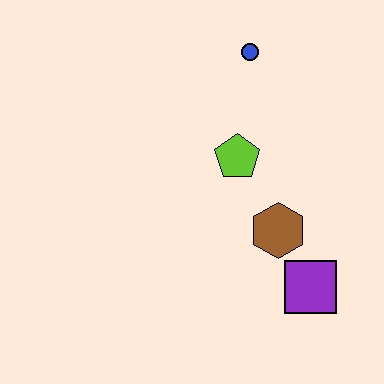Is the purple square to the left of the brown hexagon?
No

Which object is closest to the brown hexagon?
The purple square is closest to the brown hexagon.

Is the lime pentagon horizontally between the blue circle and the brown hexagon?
No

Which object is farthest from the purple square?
The blue circle is farthest from the purple square.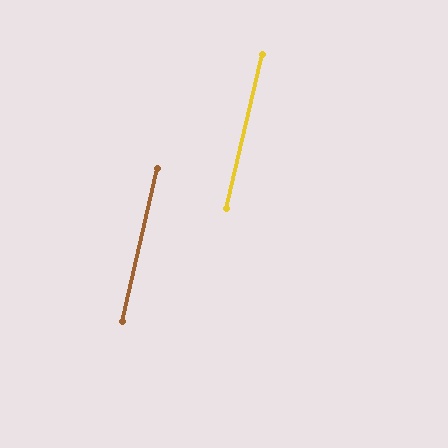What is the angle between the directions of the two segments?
Approximately 0 degrees.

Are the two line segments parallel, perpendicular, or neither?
Parallel — their directions differ by only 0.4°.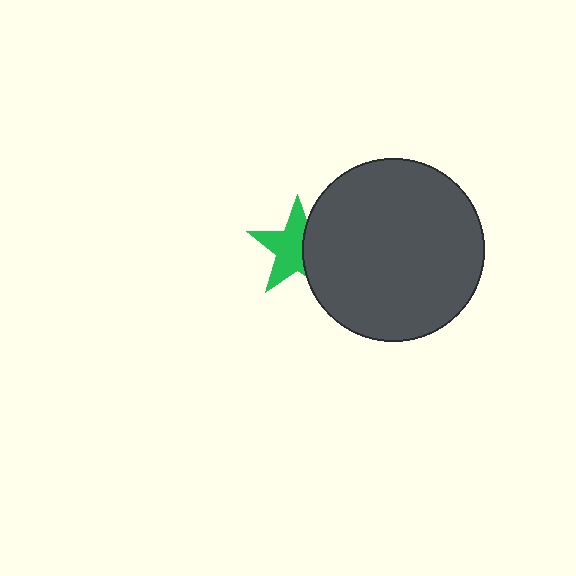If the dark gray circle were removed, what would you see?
You would see the complete green star.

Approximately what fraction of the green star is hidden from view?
Roughly 38% of the green star is hidden behind the dark gray circle.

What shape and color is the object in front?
The object in front is a dark gray circle.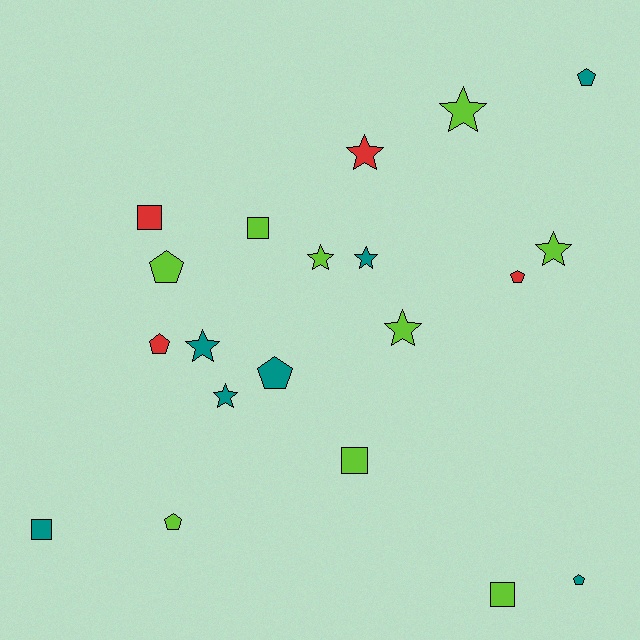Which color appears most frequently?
Lime, with 9 objects.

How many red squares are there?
There is 1 red square.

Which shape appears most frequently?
Star, with 8 objects.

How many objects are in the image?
There are 20 objects.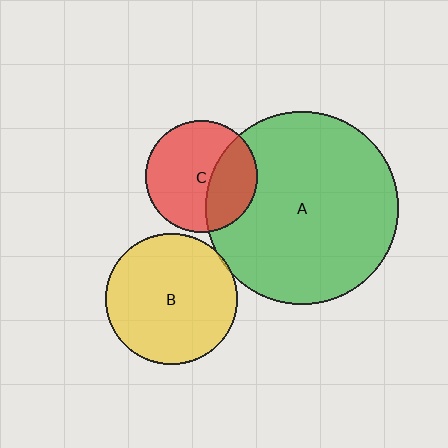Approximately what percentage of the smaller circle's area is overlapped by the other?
Approximately 5%.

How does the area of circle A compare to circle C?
Approximately 3.0 times.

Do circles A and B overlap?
Yes.